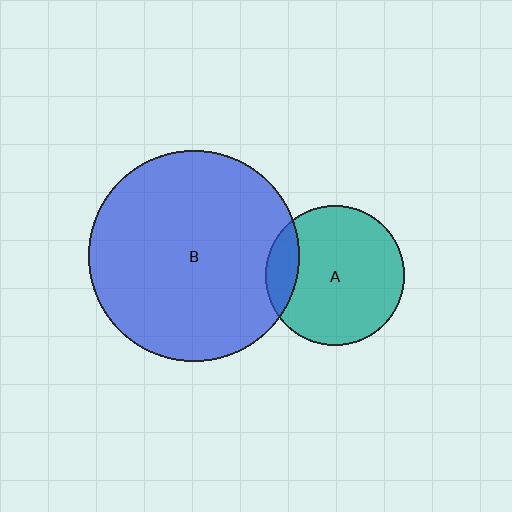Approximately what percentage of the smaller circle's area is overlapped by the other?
Approximately 15%.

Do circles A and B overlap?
Yes.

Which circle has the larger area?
Circle B (blue).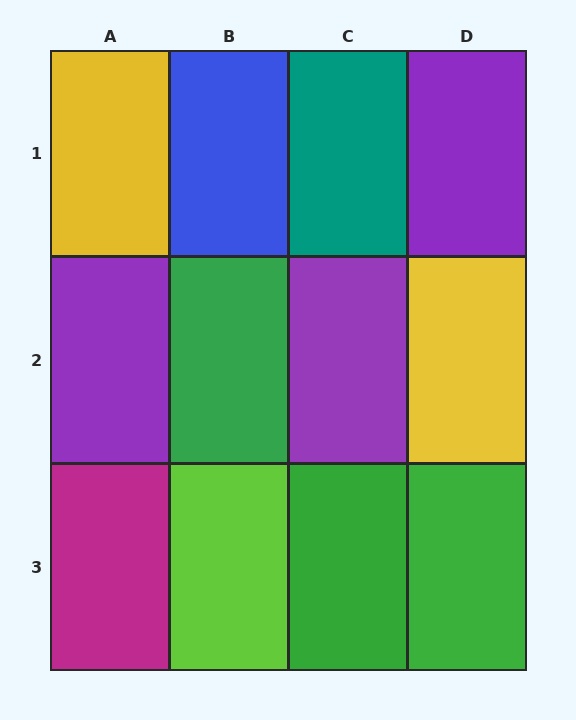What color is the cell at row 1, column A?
Yellow.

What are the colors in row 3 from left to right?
Magenta, lime, green, green.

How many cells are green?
3 cells are green.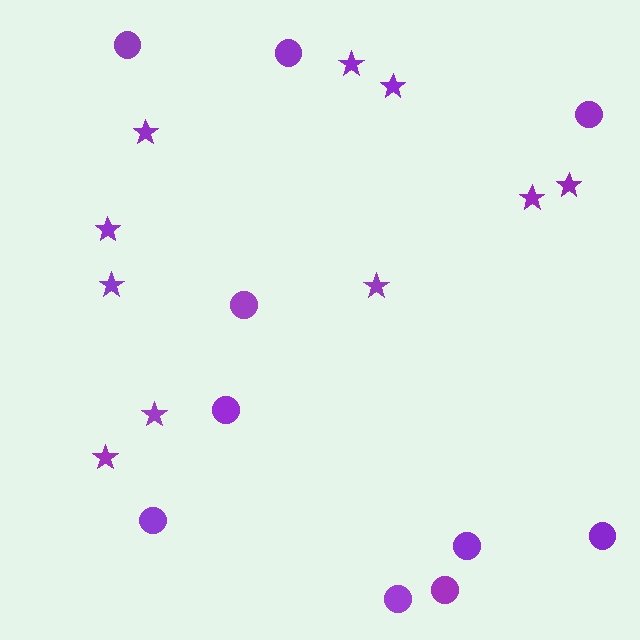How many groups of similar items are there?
There are 2 groups: one group of circles (10) and one group of stars (10).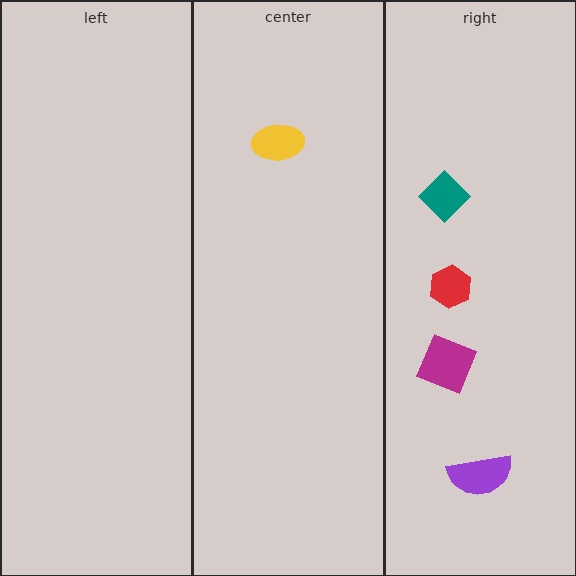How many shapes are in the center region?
1.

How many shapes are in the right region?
4.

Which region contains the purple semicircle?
The right region.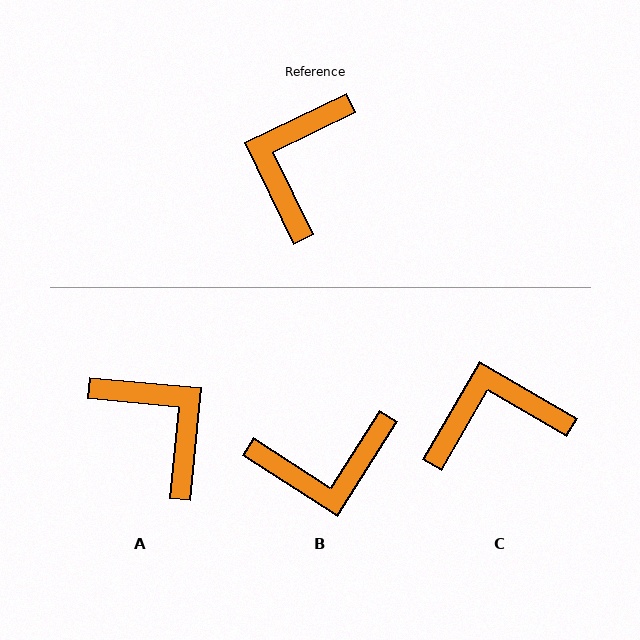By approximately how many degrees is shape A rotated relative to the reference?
Approximately 121 degrees clockwise.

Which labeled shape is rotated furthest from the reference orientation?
B, about 121 degrees away.